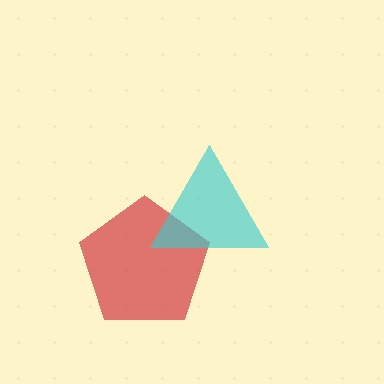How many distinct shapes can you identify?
There are 2 distinct shapes: a red pentagon, a cyan triangle.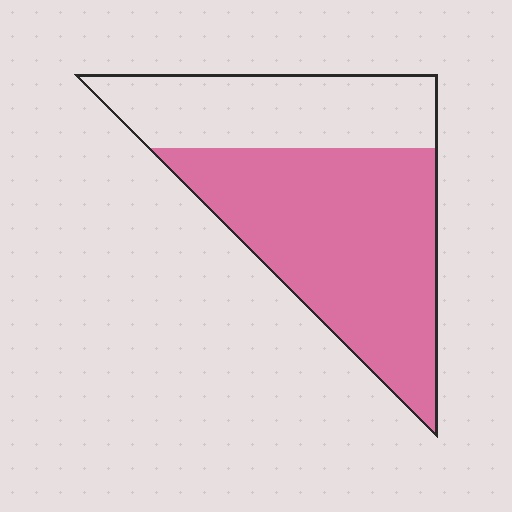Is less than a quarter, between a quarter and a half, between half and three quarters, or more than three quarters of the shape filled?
Between half and three quarters.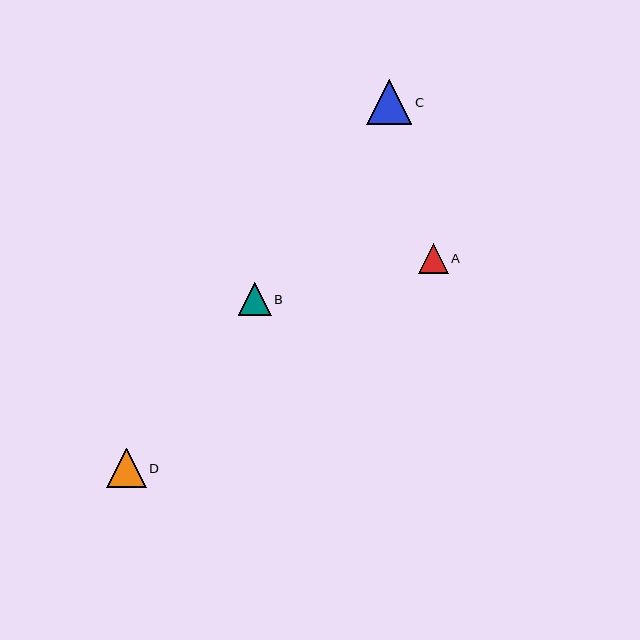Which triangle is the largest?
Triangle C is the largest with a size of approximately 45 pixels.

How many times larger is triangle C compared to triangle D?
Triangle C is approximately 1.1 times the size of triangle D.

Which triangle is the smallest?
Triangle A is the smallest with a size of approximately 30 pixels.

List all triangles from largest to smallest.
From largest to smallest: C, D, B, A.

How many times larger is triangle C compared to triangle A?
Triangle C is approximately 1.5 times the size of triangle A.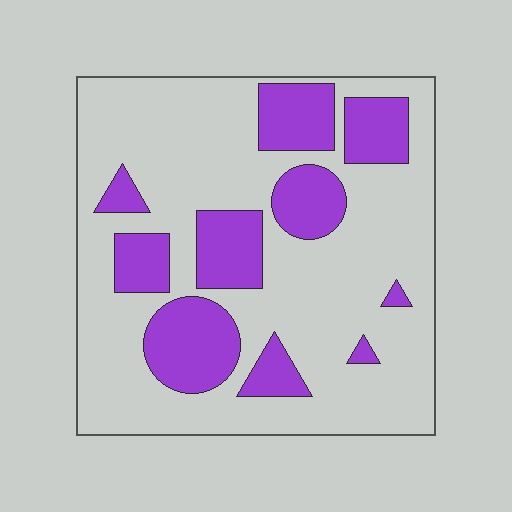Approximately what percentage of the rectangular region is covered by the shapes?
Approximately 25%.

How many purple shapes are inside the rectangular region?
10.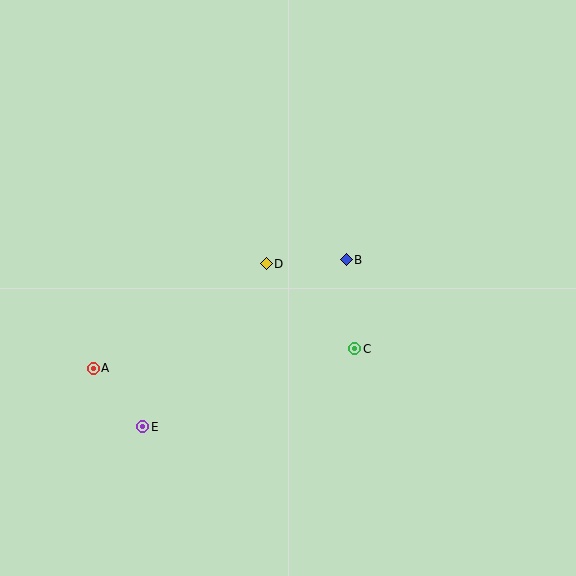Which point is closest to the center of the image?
Point D at (266, 264) is closest to the center.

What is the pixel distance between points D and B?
The distance between D and B is 80 pixels.